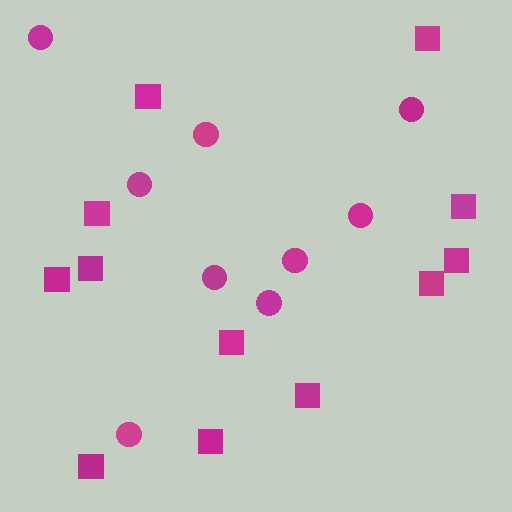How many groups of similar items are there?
There are 2 groups: one group of circles (9) and one group of squares (12).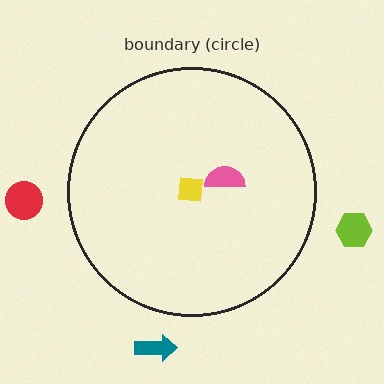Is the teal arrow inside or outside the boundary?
Outside.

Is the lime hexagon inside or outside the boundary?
Outside.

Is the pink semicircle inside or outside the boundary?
Inside.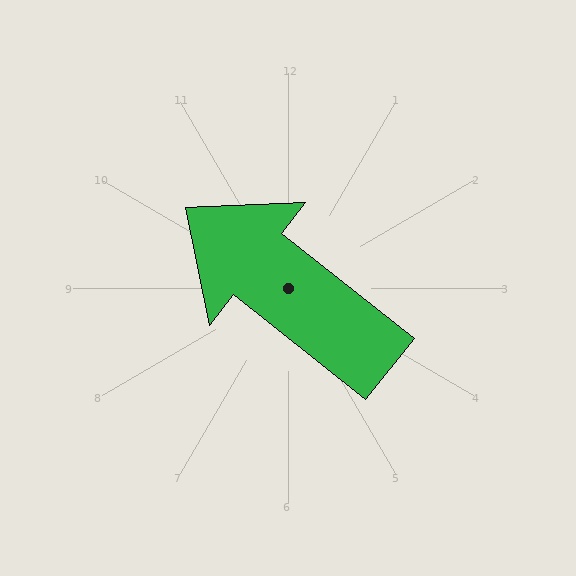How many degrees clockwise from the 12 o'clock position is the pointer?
Approximately 308 degrees.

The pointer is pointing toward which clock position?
Roughly 10 o'clock.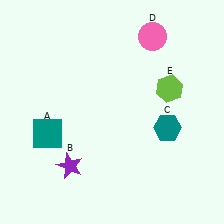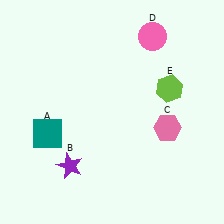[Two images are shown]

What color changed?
The hexagon (C) changed from teal in Image 1 to pink in Image 2.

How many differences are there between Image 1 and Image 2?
There is 1 difference between the two images.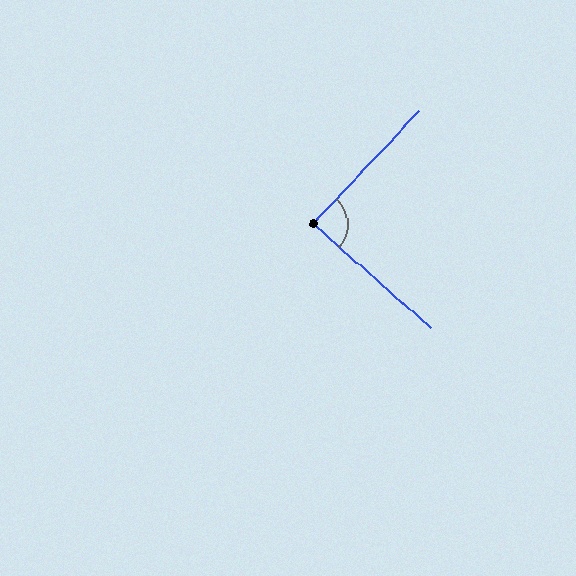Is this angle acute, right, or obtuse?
It is approximately a right angle.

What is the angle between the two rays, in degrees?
Approximately 88 degrees.